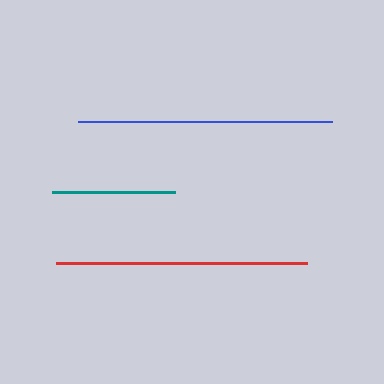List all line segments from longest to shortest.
From longest to shortest: blue, red, teal.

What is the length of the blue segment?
The blue segment is approximately 254 pixels long.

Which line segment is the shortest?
The teal line is the shortest at approximately 124 pixels.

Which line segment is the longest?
The blue line is the longest at approximately 254 pixels.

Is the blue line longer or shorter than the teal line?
The blue line is longer than the teal line.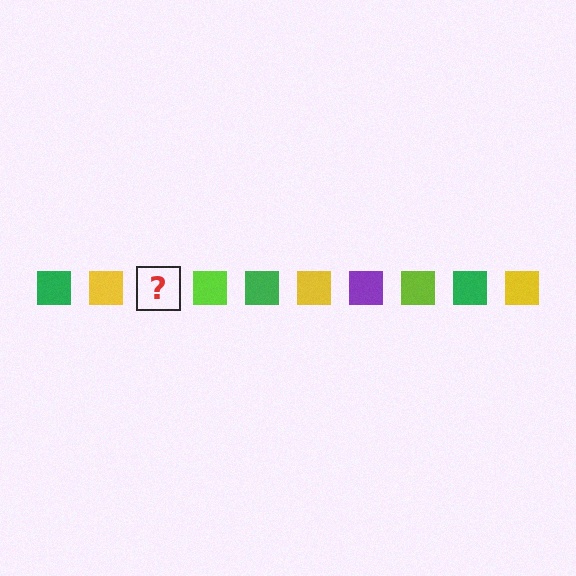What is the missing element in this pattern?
The missing element is a purple square.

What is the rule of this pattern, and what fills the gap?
The rule is that the pattern cycles through green, yellow, purple, lime squares. The gap should be filled with a purple square.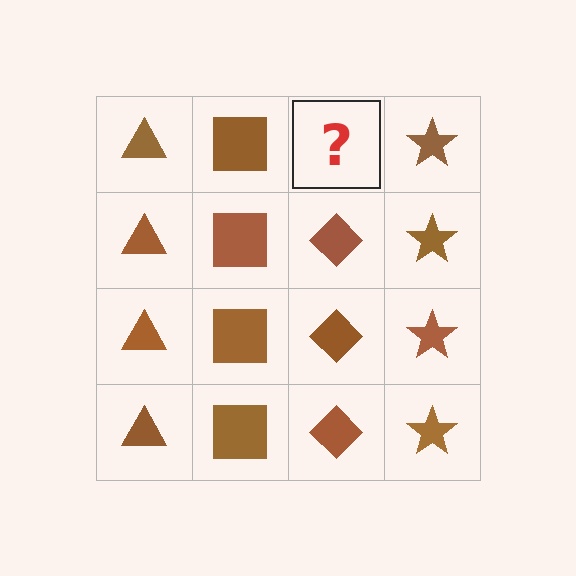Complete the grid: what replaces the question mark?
The question mark should be replaced with a brown diamond.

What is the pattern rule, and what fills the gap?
The rule is that each column has a consistent shape. The gap should be filled with a brown diamond.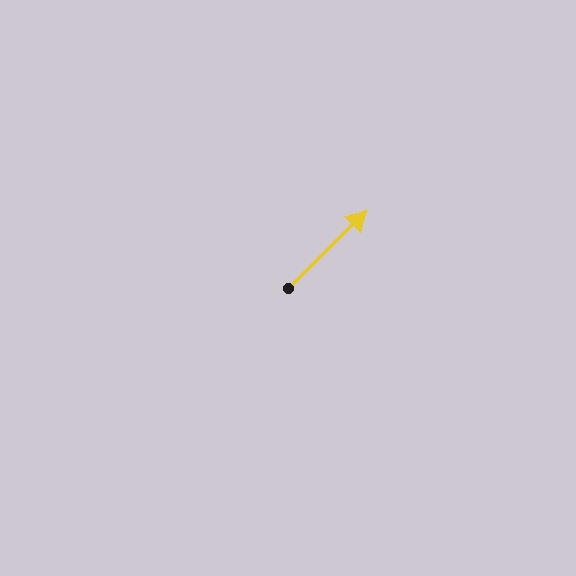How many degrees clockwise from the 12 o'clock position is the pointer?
Approximately 45 degrees.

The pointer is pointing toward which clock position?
Roughly 2 o'clock.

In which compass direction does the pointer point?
Northeast.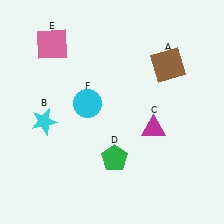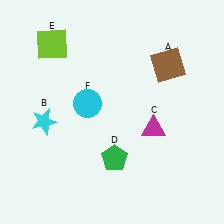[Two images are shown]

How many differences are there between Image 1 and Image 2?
There is 1 difference between the two images.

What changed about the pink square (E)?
In Image 1, E is pink. In Image 2, it changed to lime.